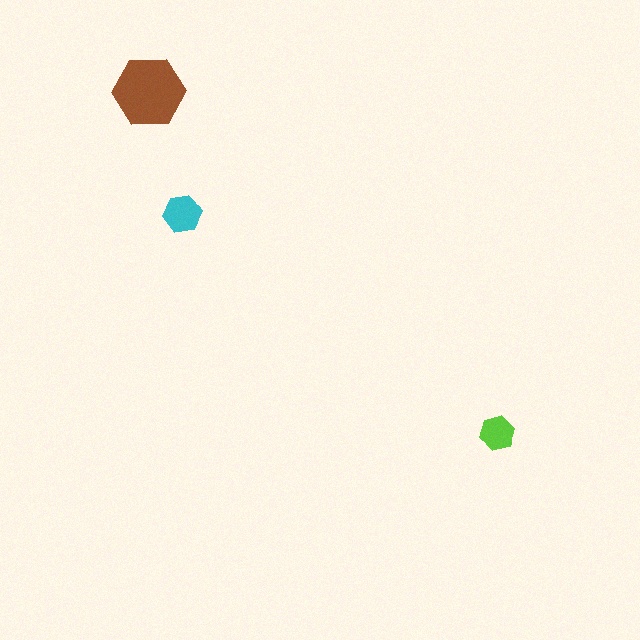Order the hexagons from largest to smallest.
the brown one, the cyan one, the lime one.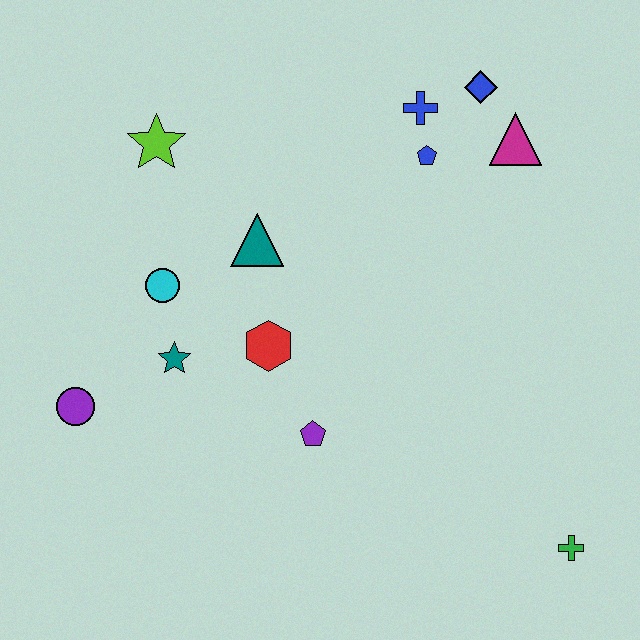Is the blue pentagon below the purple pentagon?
No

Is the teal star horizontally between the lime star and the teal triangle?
Yes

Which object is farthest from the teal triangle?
The green cross is farthest from the teal triangle.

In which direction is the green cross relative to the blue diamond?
The green cross is below the blue diamond.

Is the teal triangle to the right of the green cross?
No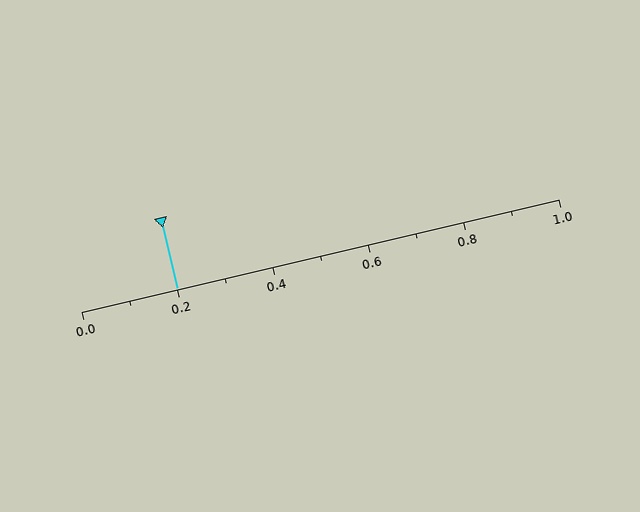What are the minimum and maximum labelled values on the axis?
The axis runs from 0.0 to 1.0.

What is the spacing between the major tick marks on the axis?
The major ticks are spaced 0.2 apart.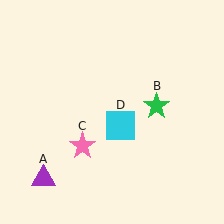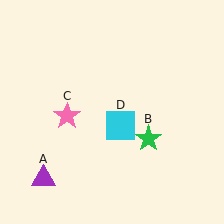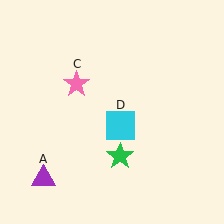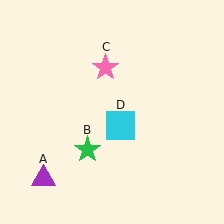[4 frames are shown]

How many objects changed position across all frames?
2 objects changed position: green star (object B), pink star (object C).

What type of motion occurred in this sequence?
The green star (object B), pink star (object C) rotated clockwise around the center of the scene.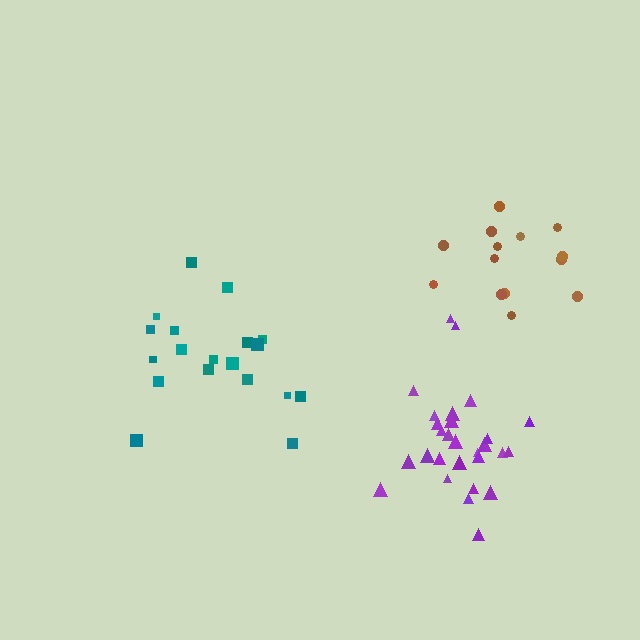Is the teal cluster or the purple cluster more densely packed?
Purple.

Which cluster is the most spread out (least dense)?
Brown.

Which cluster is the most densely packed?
Purple.